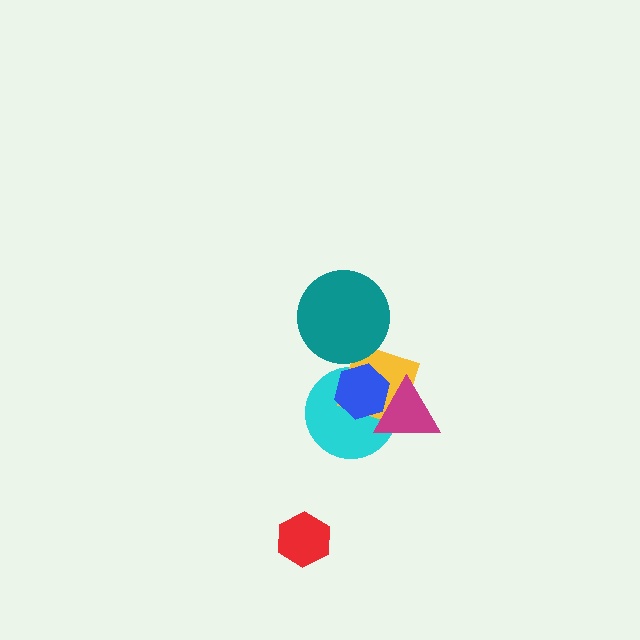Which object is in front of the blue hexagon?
The magenta triangle is in front of the blue hexagon.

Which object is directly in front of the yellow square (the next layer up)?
The blue hexagon is directly in front of the yellow square.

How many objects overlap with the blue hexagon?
3 objects overlap with the blue hexagon.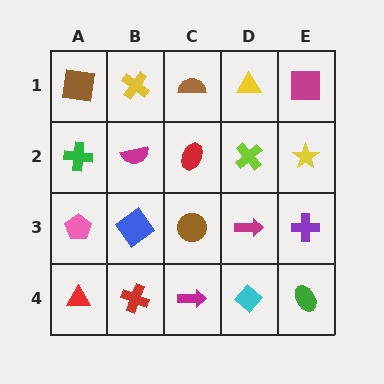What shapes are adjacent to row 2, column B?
A yellow cross (row 1, column B), a blue diamond (row 3, column B), a green cross (row 2, column A), a red ellipse (row 2, column C).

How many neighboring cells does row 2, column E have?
3.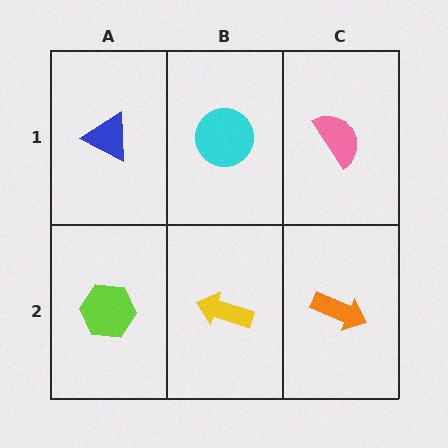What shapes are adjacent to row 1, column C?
An orange arrow (row 2, column C), a cyan circle (row 1, column B).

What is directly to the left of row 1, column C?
A cyan circle.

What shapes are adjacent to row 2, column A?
A blue triangle (row 1, column A), a yellow arrow (row 2, column B).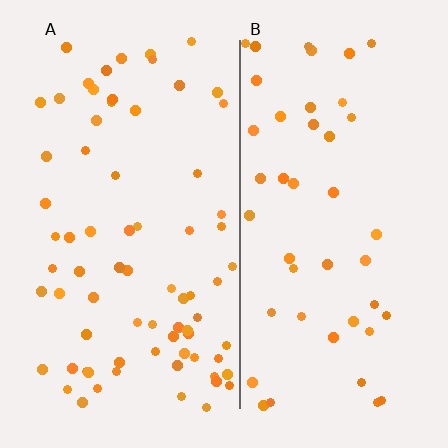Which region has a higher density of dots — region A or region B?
A (the left).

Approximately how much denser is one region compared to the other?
Approximately 1.6× — region A over region B.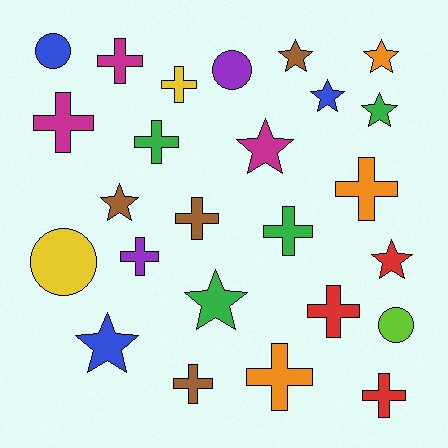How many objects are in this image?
There are 25 objects.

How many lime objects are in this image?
There is 1 lime object.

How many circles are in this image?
There are 4 circles.